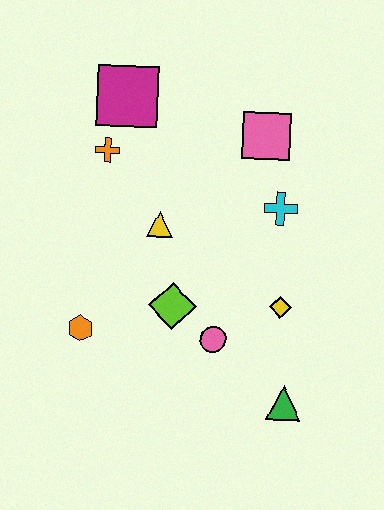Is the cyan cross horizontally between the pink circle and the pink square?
No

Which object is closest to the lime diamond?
The pink circle is closest to the lime diamond.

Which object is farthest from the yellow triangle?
The green triangle is farthest from the yellow triangle.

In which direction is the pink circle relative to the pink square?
The pink circle is below the pink square.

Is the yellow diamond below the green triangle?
No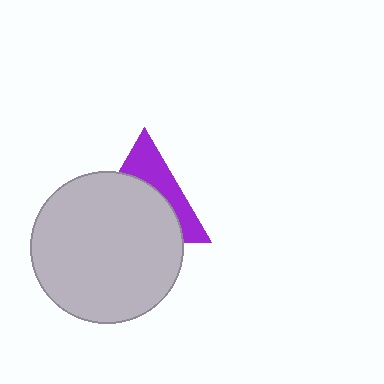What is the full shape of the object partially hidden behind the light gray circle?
The partially hidden object is a purple triangle.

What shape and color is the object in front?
The object in front is a light gray circle.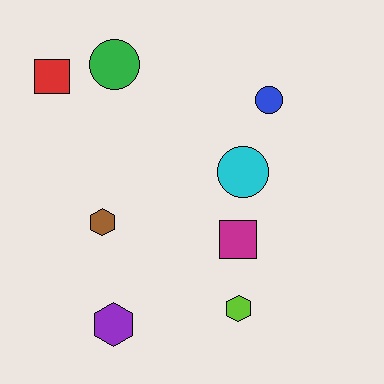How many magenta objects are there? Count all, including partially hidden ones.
There is 1 magenta object.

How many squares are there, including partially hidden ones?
There are 2 squares.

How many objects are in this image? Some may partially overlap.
There are 8 objects.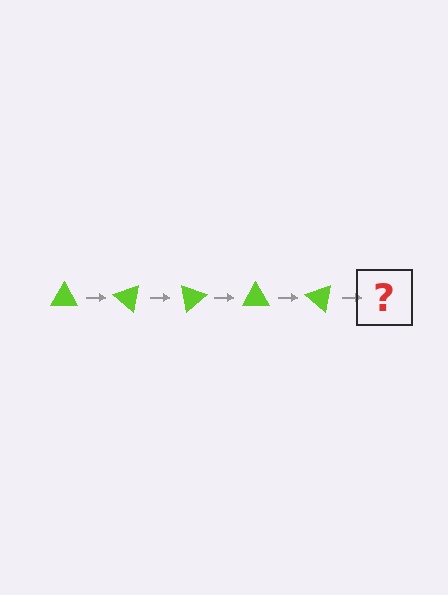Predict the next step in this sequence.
The next step is a lime triangle rotated 200 degrees.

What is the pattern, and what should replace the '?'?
The pattern is that the triangle rotates 40 degrees each step. The '?' should be a lime triangle rotated 200 degrees.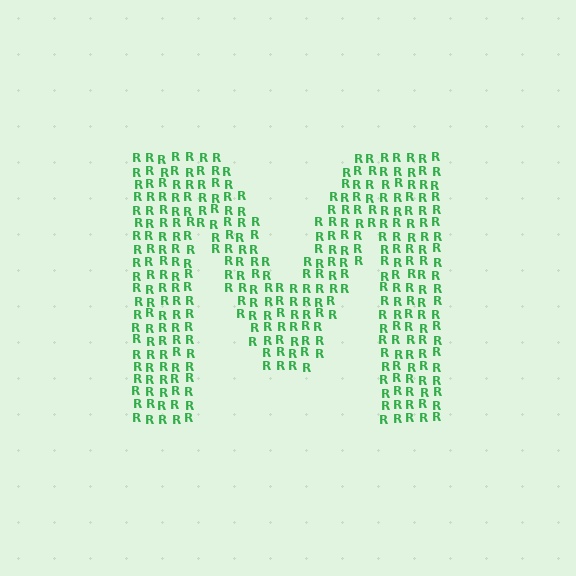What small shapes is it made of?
It is made of small letter R's.